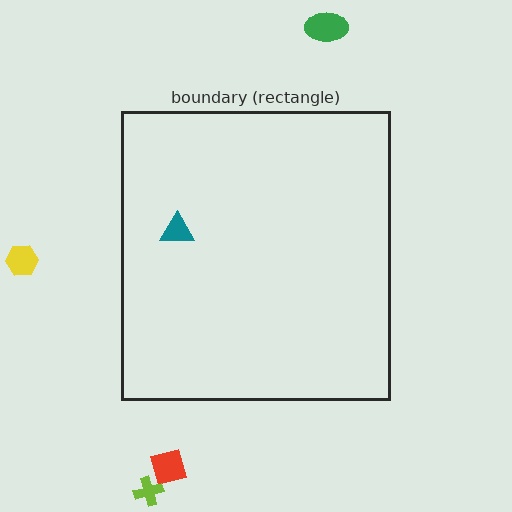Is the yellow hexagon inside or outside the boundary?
Outside.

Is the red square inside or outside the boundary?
Outside.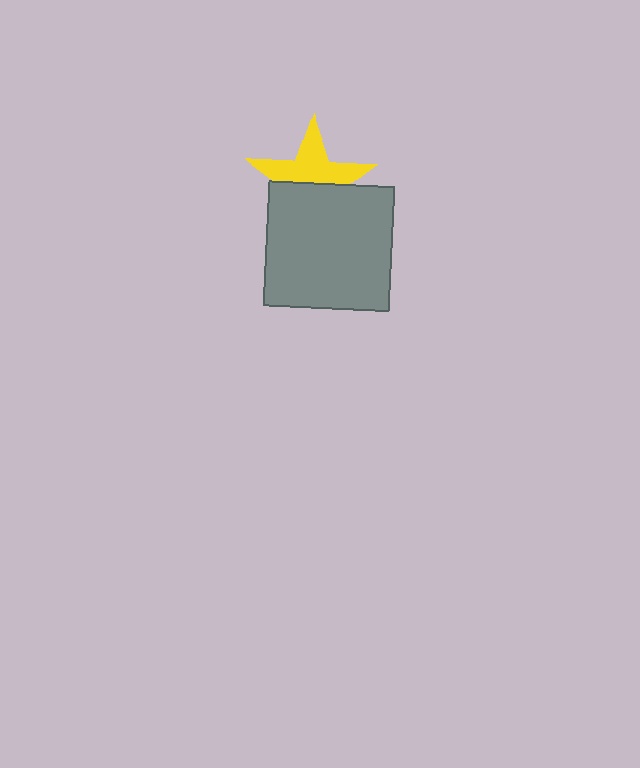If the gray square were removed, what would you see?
You would see the complete yellow star.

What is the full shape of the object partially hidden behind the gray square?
The partially hidden object is a yellow star.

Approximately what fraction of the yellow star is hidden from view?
Roughly 47% of the yellow star is hidden behind the gray square.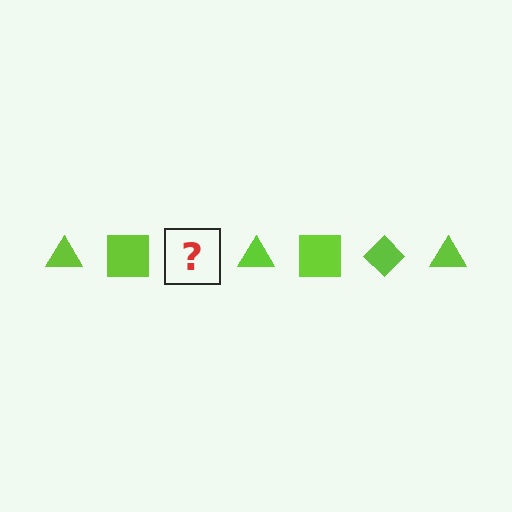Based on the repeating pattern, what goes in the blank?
The blank should be a lime diamond.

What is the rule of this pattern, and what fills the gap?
The rule is that the pattern cycles through triangle, square, diamond shapes in lime. The gap should be filled with a lime diamond.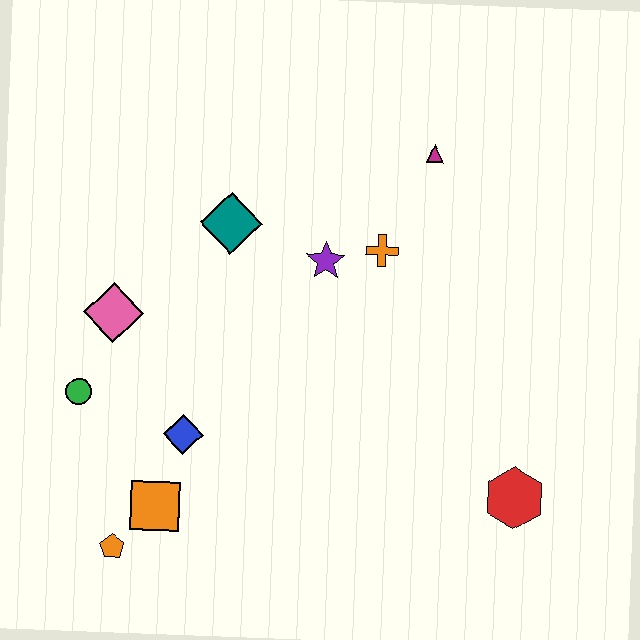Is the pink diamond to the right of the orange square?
No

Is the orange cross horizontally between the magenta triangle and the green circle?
Yes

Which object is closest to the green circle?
The pink diamond is closest to the green circle.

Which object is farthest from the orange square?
The magenta triangle is farthest from the orange square.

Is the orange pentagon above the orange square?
No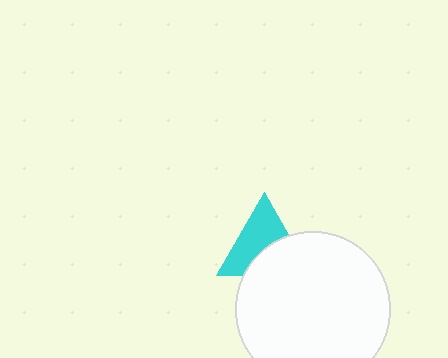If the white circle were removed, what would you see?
You would see the complete cyan triangle.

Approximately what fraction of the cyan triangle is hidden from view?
Roughly 41% of the cyan triangle is hidden behind the white circle.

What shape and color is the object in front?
The object in front is a white circle.